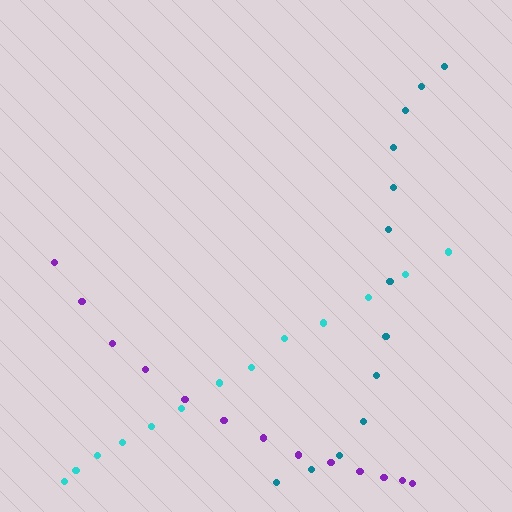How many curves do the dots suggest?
There are 3 distinct paths.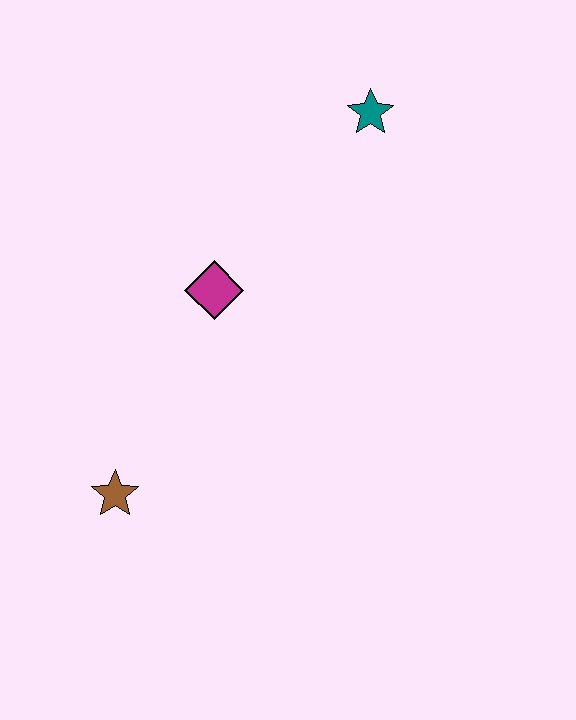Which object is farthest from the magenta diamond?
The teal star is farthest from the magenta diamond.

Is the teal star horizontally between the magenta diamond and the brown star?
No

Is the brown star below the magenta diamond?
Yes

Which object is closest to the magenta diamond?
The brown star is closest to the magenta diamond.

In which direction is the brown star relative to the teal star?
The brown star is below the teal star.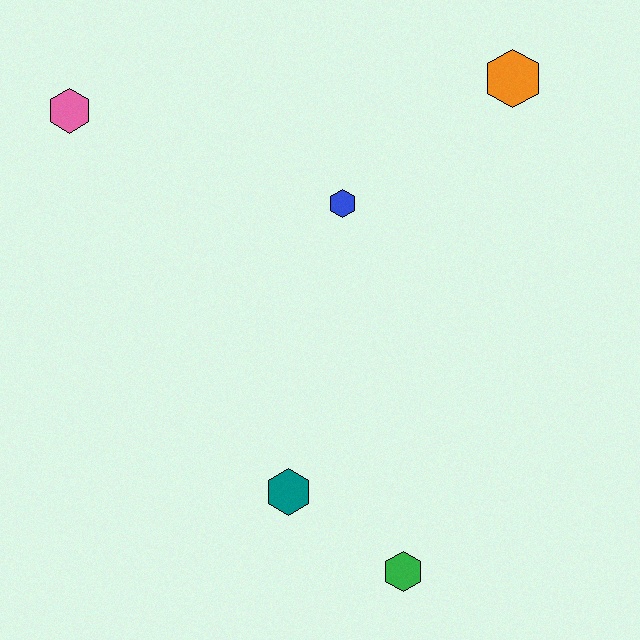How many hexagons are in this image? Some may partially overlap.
There are 5 hexagons.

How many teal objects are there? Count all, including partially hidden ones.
There is 1 teal object.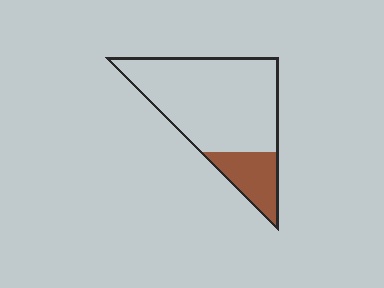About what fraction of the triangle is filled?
About one fifth (1/5).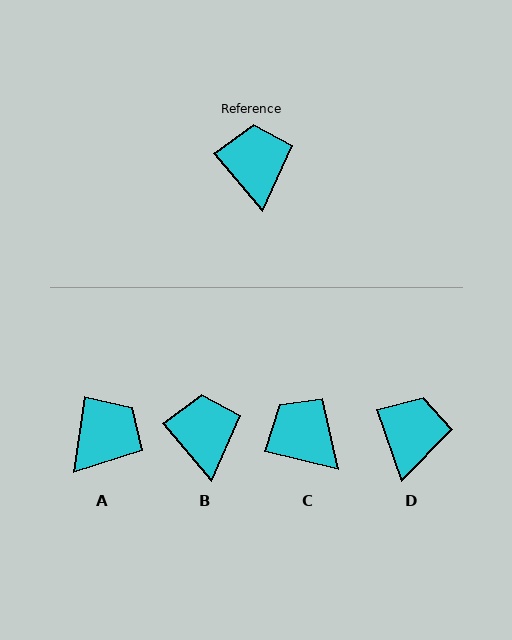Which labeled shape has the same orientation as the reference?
B.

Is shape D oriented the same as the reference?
No, it is off by about 21 degrees.